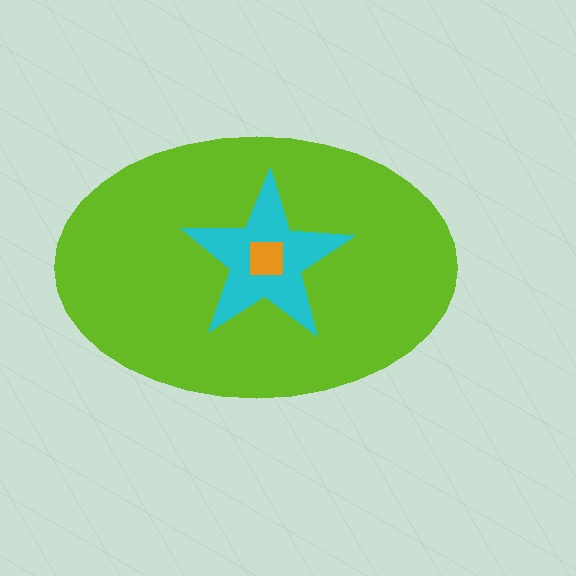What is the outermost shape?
The lime ellipse.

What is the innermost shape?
The orange square.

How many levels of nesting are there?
3.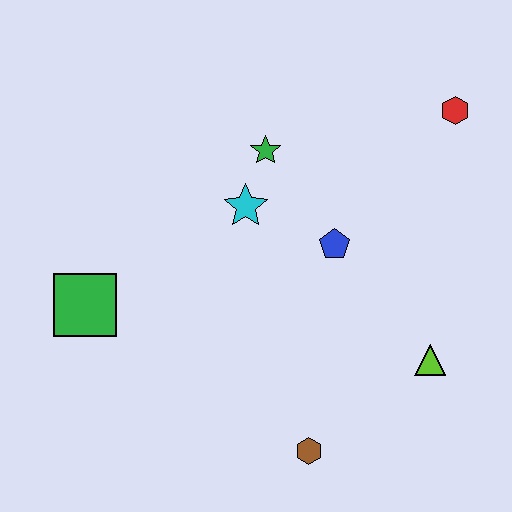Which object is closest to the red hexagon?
The blue pentagon is closest to the red hexagon.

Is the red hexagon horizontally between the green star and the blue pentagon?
No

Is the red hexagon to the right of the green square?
Yes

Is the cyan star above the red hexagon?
No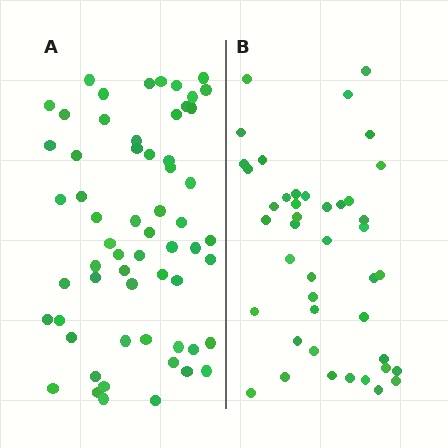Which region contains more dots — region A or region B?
Region A (the left region) has more dots.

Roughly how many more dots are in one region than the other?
Region A has approximately 15 more dots than region B.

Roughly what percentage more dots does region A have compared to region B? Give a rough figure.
About 40% more.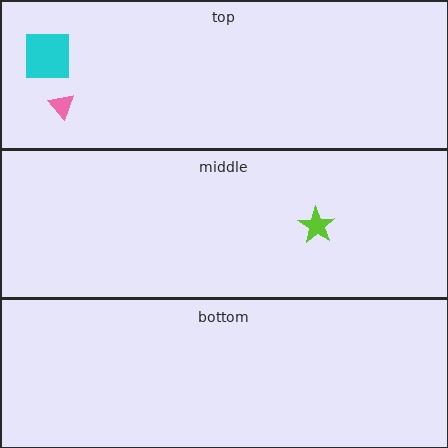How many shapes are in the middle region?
1.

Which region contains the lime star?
The middle region.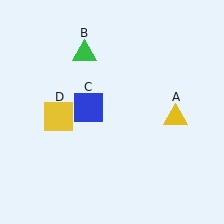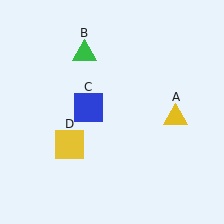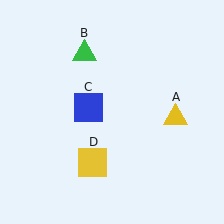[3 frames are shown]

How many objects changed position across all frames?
1 object changed position: yellow square (object D).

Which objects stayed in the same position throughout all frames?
Yellow triangle (object A) and green triangle (object B) and blue square (object C) remained stationary.